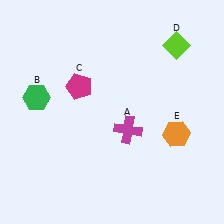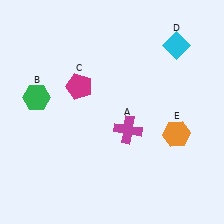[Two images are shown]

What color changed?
The diamond (D) changed from lime in Image 1 to cyan in Image 2.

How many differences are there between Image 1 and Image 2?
There is 1 difference between the two images.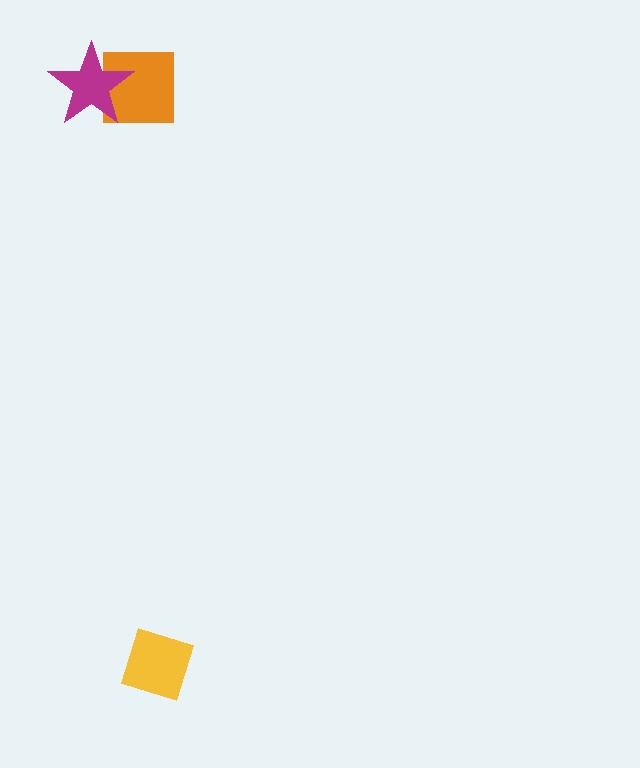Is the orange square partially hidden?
Yes, it is partially covered by another shape.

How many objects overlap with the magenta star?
1 object overlaps with the magenta star.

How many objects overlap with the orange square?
1 object overlaps with the orange square.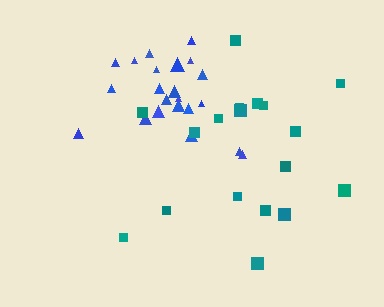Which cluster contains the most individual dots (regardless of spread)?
Blue (22).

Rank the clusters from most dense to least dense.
blue, teal.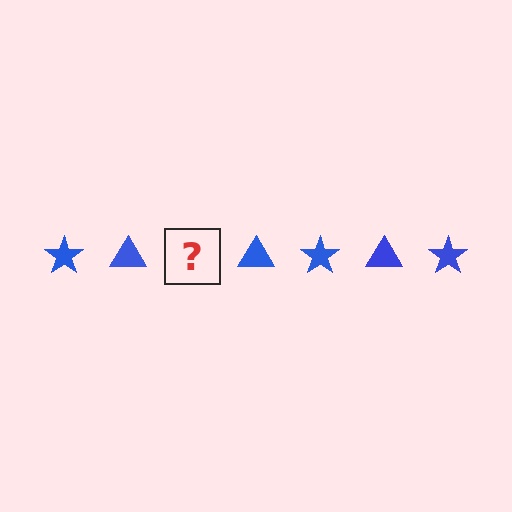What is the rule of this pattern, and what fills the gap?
The rule is that the pattern cycles through star, triangle shapes in blue. The gap should be filled with a blue star.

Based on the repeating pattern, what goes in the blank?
The blank should be a blue star.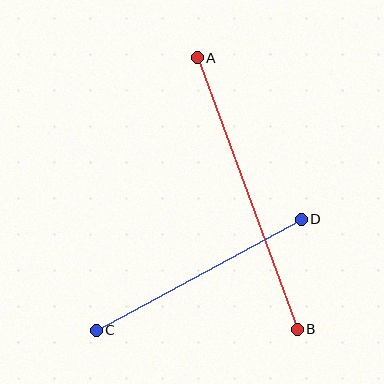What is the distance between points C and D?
The distance is approximately 233 pixels.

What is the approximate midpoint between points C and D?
The midpoint is at approximately (199, 275) pixels.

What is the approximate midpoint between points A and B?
The midpoint is at approximately (247, 193) pixels.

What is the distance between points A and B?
The distance is approximately 289 pixels.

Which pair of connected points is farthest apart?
Points A and B are farthest apart.